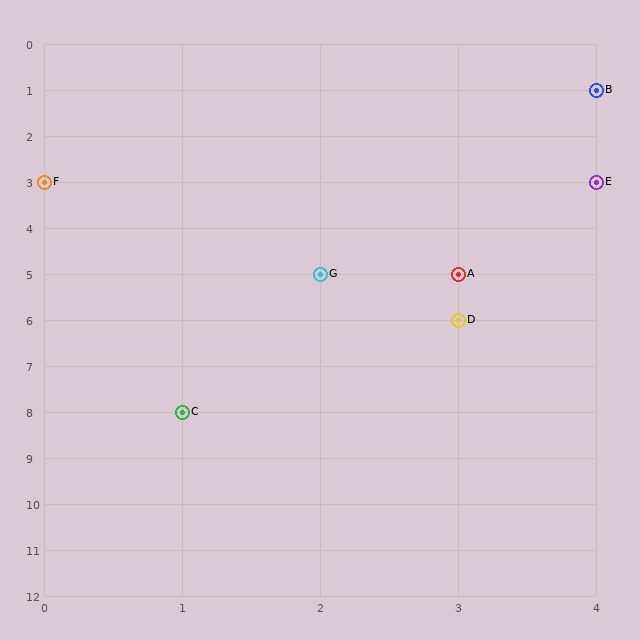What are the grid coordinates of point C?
Point C is at grid coordinates (1, 8).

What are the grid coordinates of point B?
Point B is at grid coordinates (4, 1).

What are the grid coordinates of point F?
Point F is at grid coordinates (0, 3).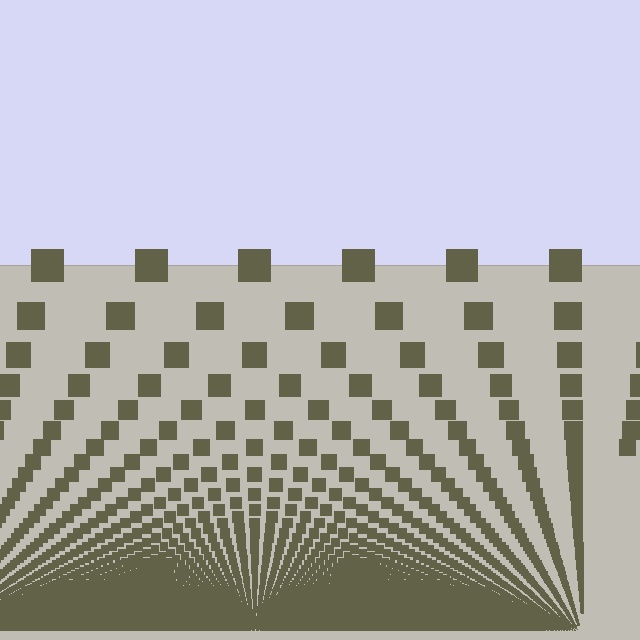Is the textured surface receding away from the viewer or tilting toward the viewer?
The surface appears to tilt toward the viewer. Texture elements get larger and sparser toward the top.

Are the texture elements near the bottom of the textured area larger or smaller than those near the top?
Smaller. The gradient is inverted — elements near the bottom are smaller and denser.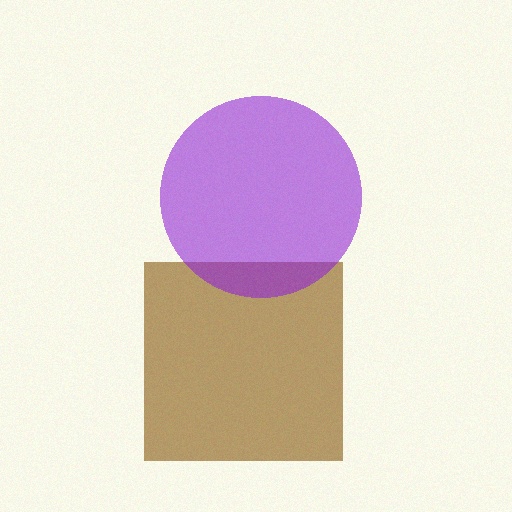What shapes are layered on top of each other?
The layered shapes are: a brown square, a purple circle.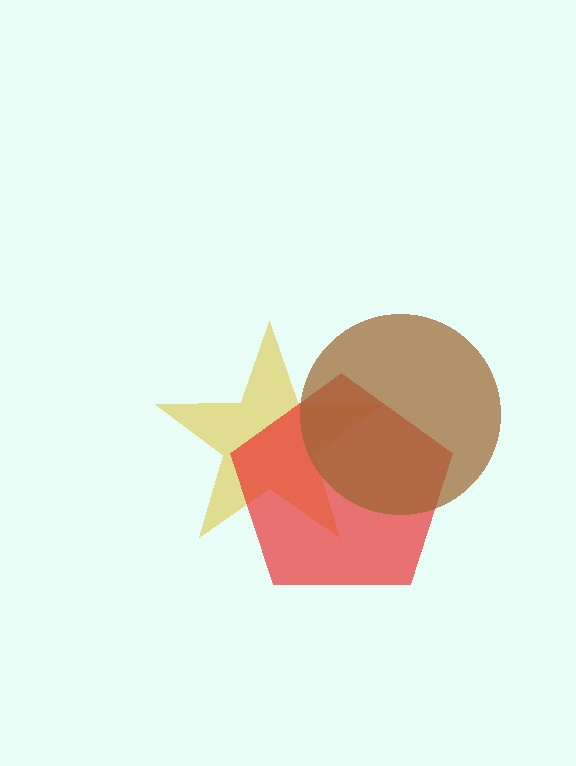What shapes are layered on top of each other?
The layered shapes are: a yellow star, a red pentagon, a brown circle.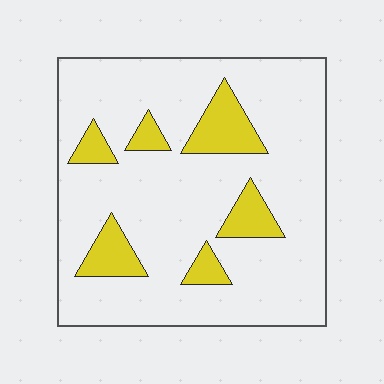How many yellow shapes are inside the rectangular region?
6.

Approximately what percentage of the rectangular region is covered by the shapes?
Approximately 15%.